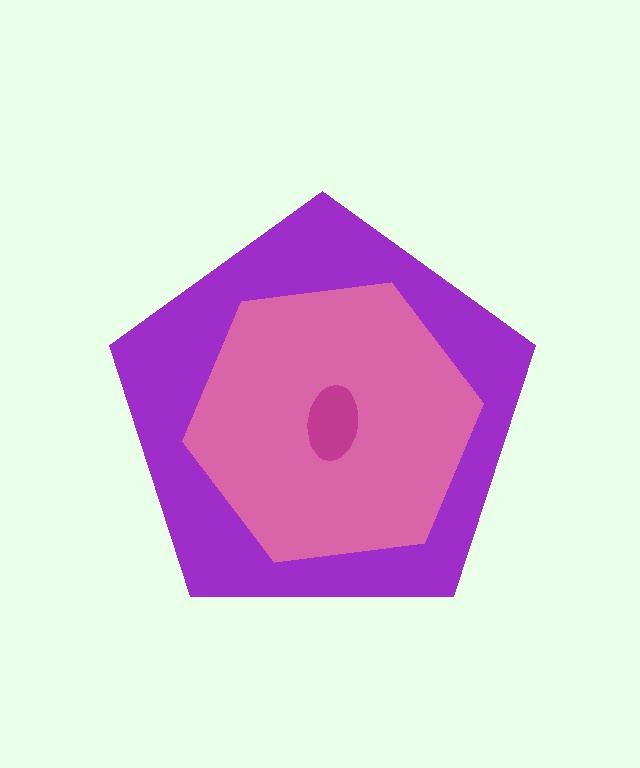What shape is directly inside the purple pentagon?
The pink hexagon.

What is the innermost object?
The magenta ellipse.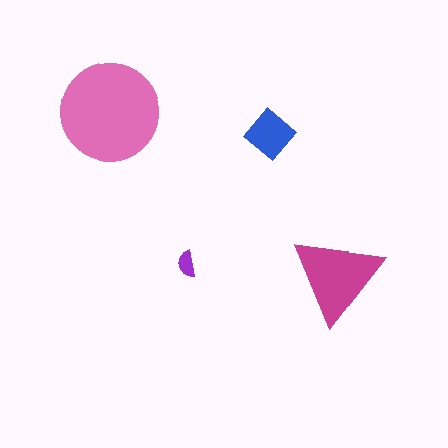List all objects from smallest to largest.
The purple semicircle, the blue diamond, the magenta triangle, the pink circle.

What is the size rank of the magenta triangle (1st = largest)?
2nd.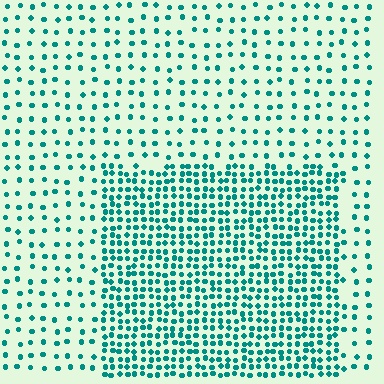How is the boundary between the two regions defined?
The boundary is defined by a change in element density (approximately 2.6x ratio). All elements are the same color, size, and shape.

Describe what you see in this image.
The image contains small teal elements arranged at two different densities. A rectangle-shaped region is visible where the elements are more densely packed than the surrounding area.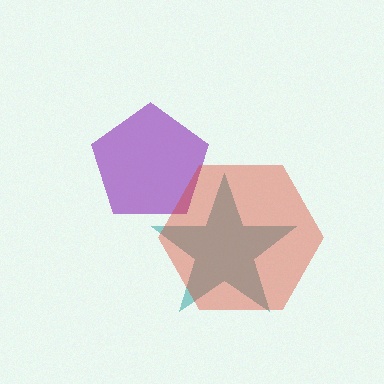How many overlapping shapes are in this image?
There are 3 overlapping shapes in the image.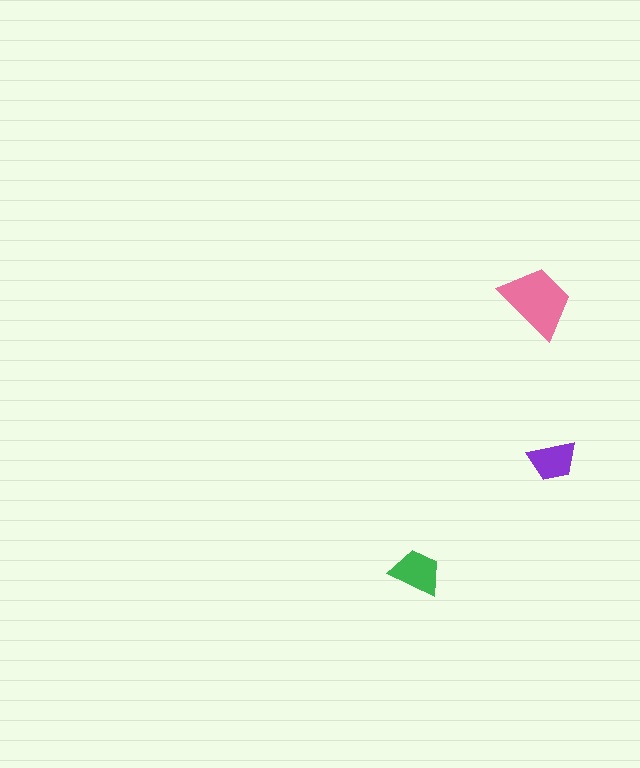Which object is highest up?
The pink trapezoid is topmost.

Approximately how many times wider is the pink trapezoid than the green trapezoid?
About 1.5 times wider.